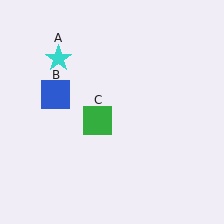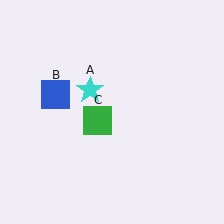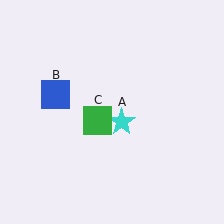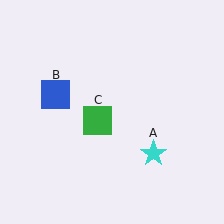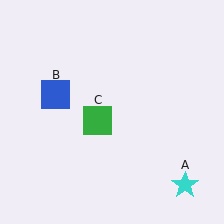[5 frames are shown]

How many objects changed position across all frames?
1 object changed position: cyan star (object A).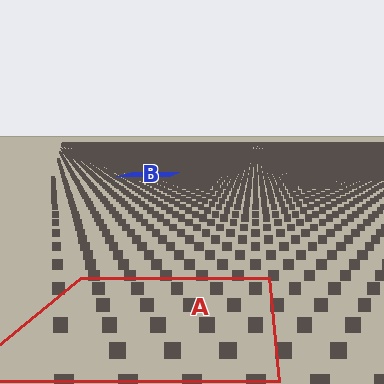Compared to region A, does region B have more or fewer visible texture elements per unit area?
Region B has more texture elements per unit area — they are packed more densely because it is farther away.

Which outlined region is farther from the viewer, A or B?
Region B is farther from the viewer — the texture elements inside it appear smaller and more densely packed.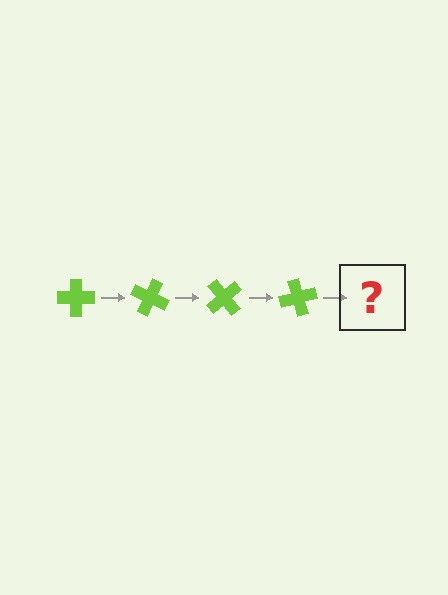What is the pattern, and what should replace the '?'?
The pattern is that the cross rotates 25 degrees each step. The '?' should be a lime cross rotated 100 degrees.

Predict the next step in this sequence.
The next step is a lime cross rotated 100 degrees.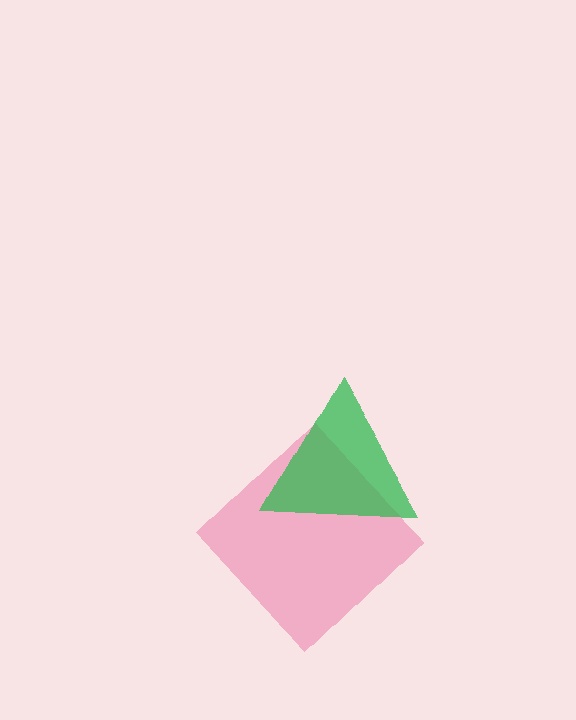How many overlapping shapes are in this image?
There are 2 overlapping shapes in the image.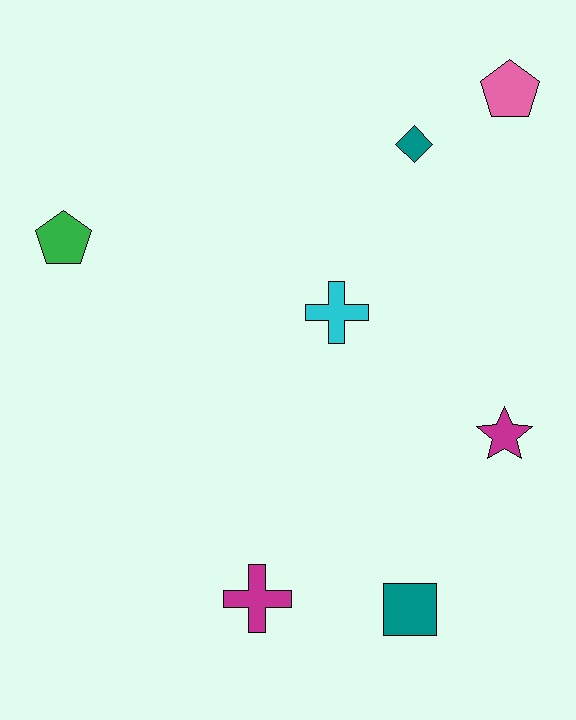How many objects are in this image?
There are 7 objects.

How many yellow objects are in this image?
There are no yellow objects.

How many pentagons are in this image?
There are 2 pentagons.